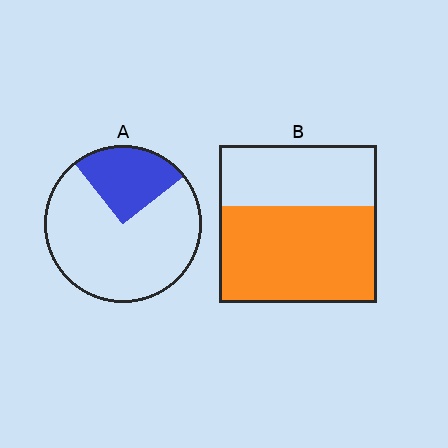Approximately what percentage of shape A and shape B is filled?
A is approximately 25% and B is approximately 60%.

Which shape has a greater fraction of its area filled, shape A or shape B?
Shape B.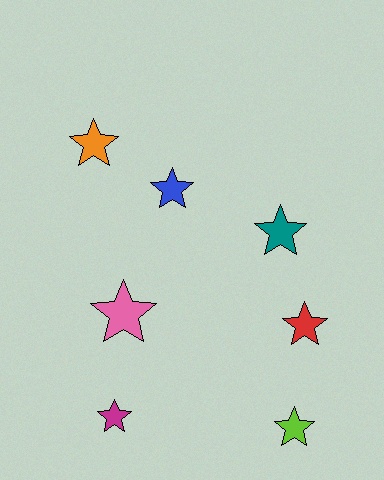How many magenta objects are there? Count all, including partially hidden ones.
There is 1 magenta object.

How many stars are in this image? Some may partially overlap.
There are 7 stars.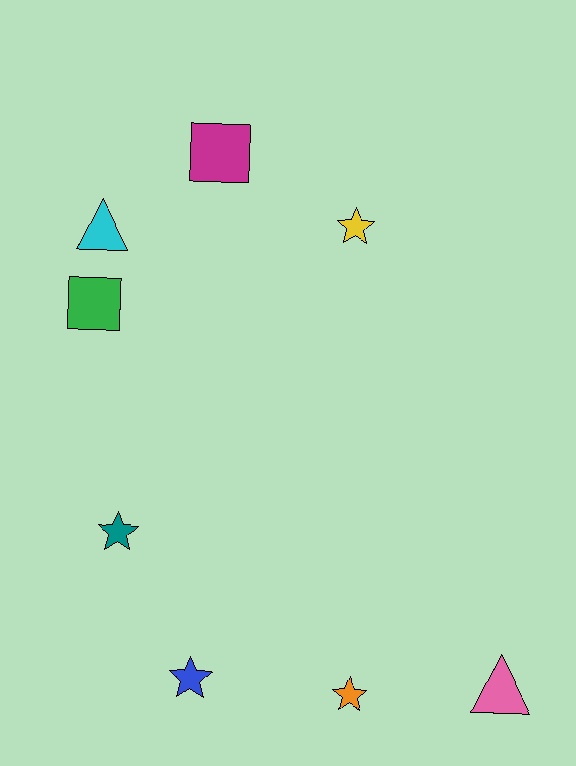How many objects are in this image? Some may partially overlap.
There are 8 objects.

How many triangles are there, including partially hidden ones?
There are 2 triangles.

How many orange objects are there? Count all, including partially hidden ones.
There is 1 orange object.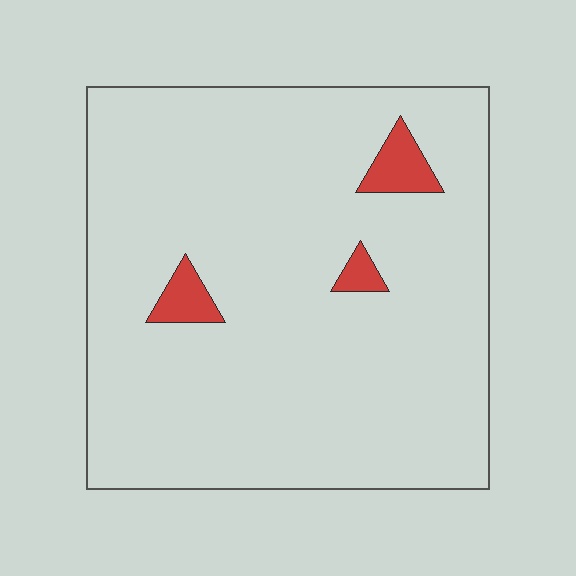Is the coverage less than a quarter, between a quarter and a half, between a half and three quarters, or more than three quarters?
Less than a quarter.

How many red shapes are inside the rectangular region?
3.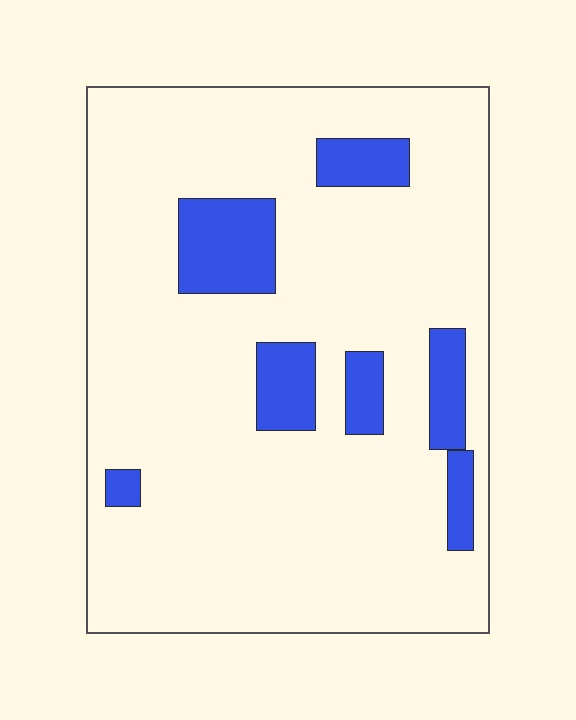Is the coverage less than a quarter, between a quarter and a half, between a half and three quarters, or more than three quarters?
Less than a quarter.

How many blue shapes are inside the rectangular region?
7.